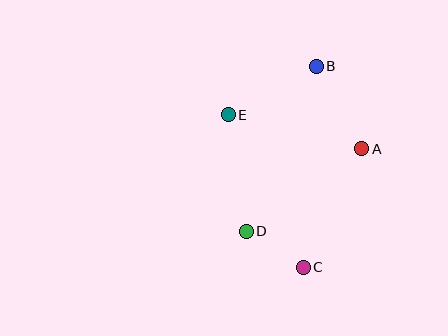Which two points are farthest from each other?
Points B and C are farthest from each other.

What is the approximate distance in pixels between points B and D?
The distance between B and D is approximately 179 pixels.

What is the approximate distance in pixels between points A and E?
The distance between A and E is approximately 137 pixels.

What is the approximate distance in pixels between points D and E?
The distance between D and E is approximately 118 pixels.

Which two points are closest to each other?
Points C and D are closest to each other.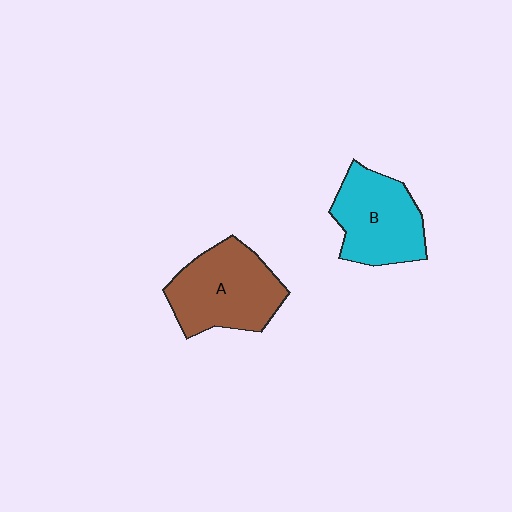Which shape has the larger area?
Shape A (brown).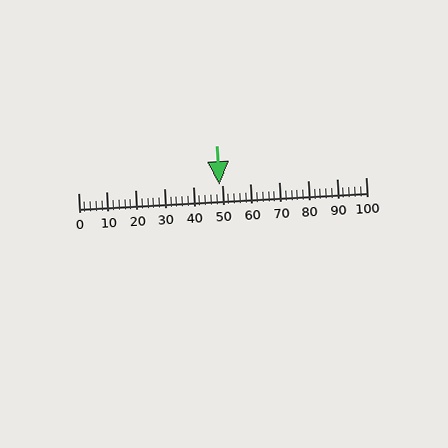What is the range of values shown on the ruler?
The ruler shows values from 0 to 100.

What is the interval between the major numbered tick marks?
The major tick marks are spaced 10 units apart.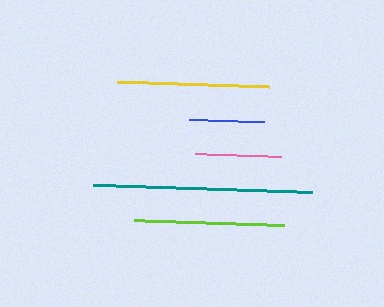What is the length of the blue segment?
The blue segment is approximately 75 pixels long.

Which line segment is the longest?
The teal line is the longest at approximately 219 pixels.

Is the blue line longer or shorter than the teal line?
The teal line is longer than the blue line.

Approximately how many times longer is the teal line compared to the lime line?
The teal line is approximately 1.5 times the length of the lime line.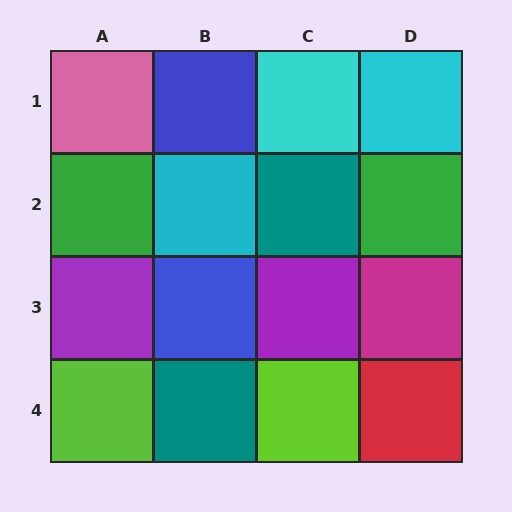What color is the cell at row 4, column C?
Lime.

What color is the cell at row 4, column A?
Lime.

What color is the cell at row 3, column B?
Blue.